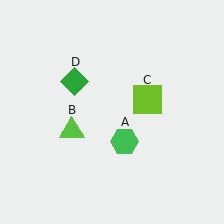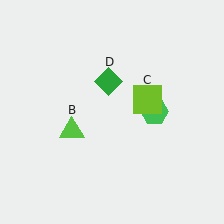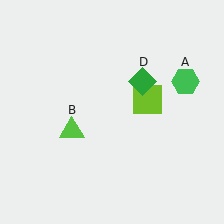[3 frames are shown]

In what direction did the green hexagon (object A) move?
The green hexagon (object A) moved up and to the right.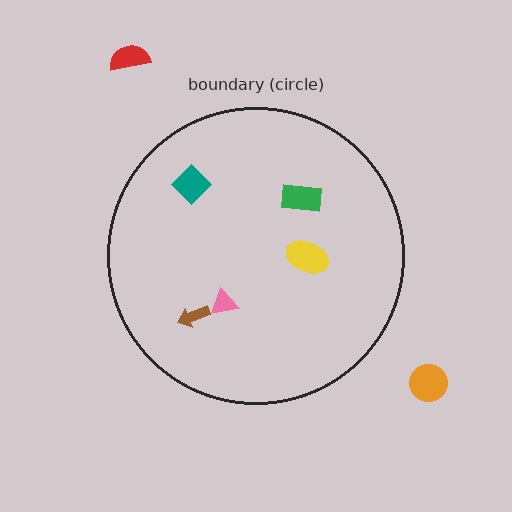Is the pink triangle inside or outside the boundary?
Inside.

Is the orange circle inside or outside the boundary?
Outside.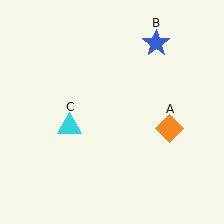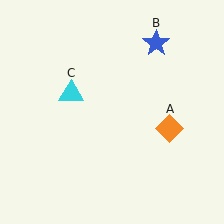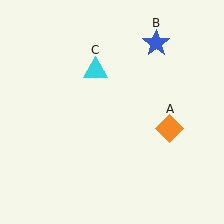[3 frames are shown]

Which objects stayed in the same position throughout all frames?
Orange diamond (object A) and blue star (object B) remained stationary.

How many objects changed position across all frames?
1 object changed position: cyan triangle (object C).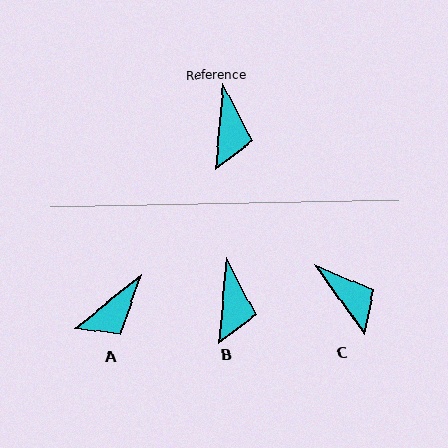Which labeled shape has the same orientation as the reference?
B.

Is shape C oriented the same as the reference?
No, it is off by about 40 degrees.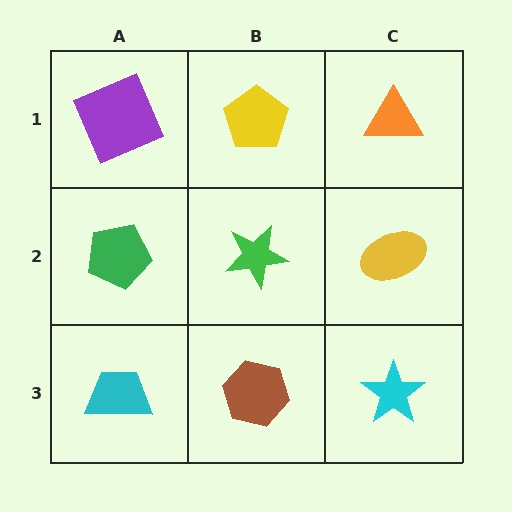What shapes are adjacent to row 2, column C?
An orange triangle (row 1, column C), a cyan star (row 3, column C), a green star (row 2, column B).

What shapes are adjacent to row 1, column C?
A yellow ellipse (row 2, column C), a yellow pentagon (row 1, column B).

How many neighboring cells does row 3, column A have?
2.